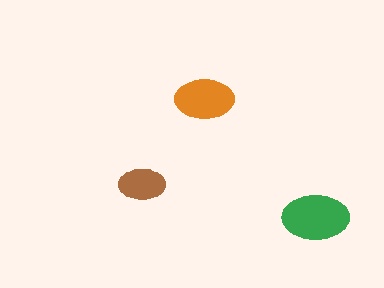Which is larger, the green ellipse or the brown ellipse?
The green one.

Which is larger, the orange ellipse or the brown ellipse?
The orange one.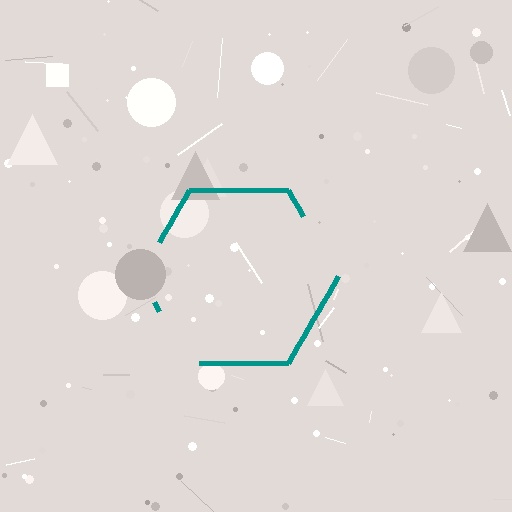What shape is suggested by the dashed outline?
The dashed outline suggests a hexagon.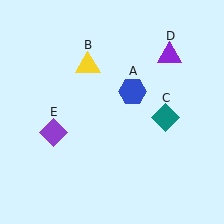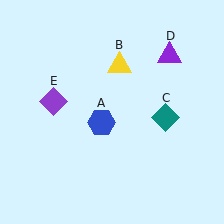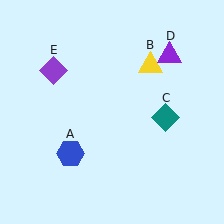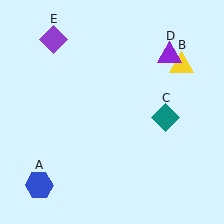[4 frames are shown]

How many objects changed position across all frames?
3 objects changed position: blue hexagon (object A), yellow triangle (object B), purple diamond (object E).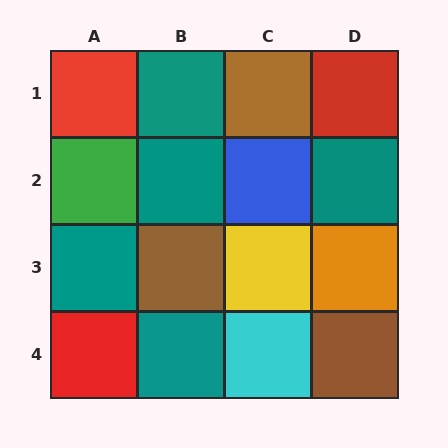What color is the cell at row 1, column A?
Red.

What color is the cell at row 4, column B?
Teal.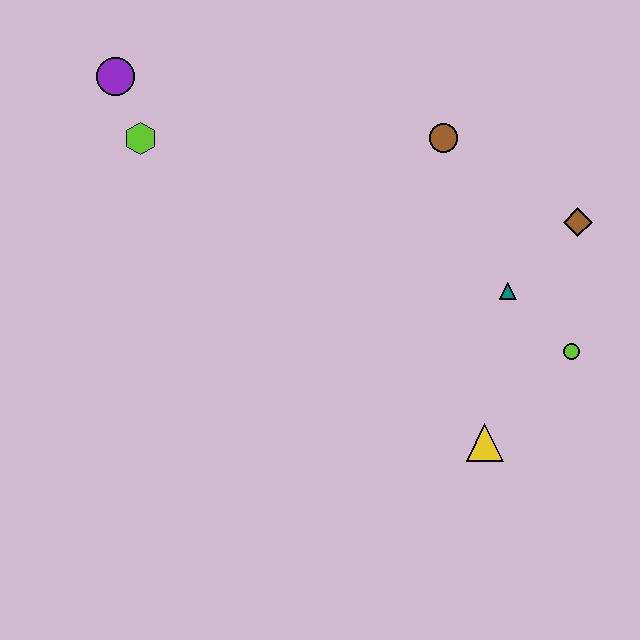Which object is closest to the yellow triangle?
The lime circle is closest to the yellow triangle.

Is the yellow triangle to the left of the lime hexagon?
No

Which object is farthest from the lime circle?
The purple circle is farthest from the lime circle.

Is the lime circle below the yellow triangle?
No